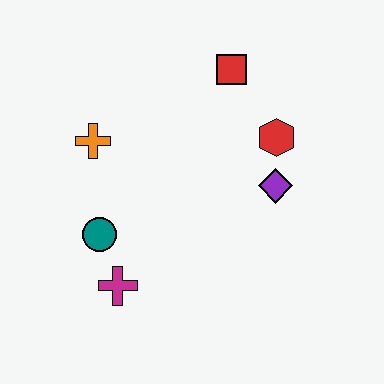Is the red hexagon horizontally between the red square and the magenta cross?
No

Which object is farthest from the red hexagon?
The magenta cross is farthest from the red hexagon.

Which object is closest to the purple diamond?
The red hexagon is closest to the purple diamond.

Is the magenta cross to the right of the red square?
No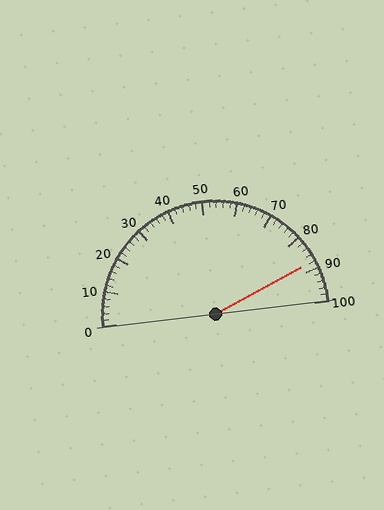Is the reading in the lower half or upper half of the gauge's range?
The reading is in the upper half of the range (0 to 100).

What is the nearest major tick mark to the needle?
The nearest major tick mark is 90.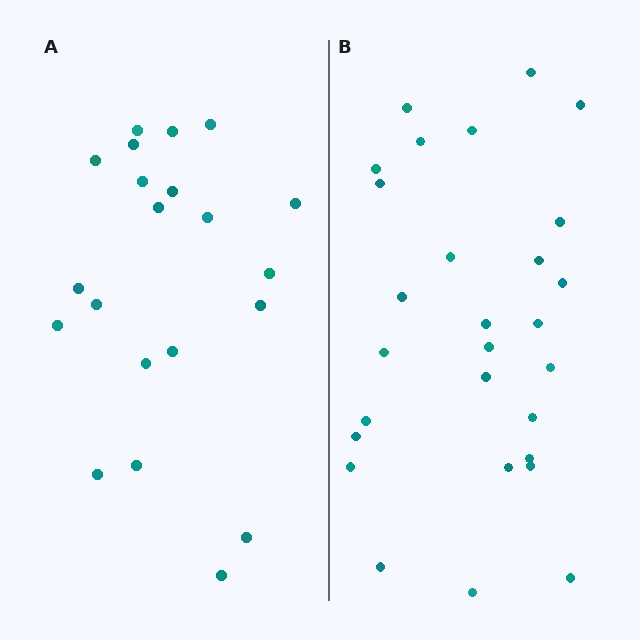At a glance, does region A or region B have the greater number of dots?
Region B (the right region) has more dots.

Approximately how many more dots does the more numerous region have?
Region B has roughly 8 or so more dots than region A.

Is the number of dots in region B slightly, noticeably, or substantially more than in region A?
Region B has noticeably more, but not dramatically so. The ratio is roughly 1.3 to 1.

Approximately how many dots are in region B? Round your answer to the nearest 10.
About 30 dots. (The exact count is 28, which rounds to 30.)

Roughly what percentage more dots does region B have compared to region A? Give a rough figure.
About 35% more.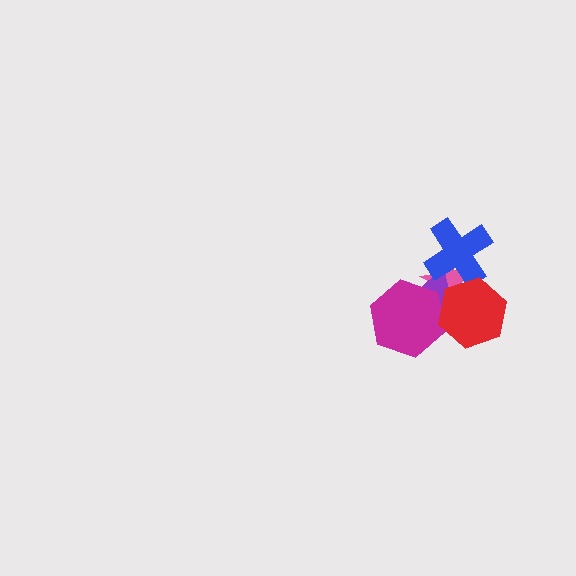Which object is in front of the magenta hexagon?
The red hexagon is in front of the magenta hexagon.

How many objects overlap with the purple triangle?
4 objects overlap with the purple triangle.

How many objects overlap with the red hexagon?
4 objects overlap with the red hexagon.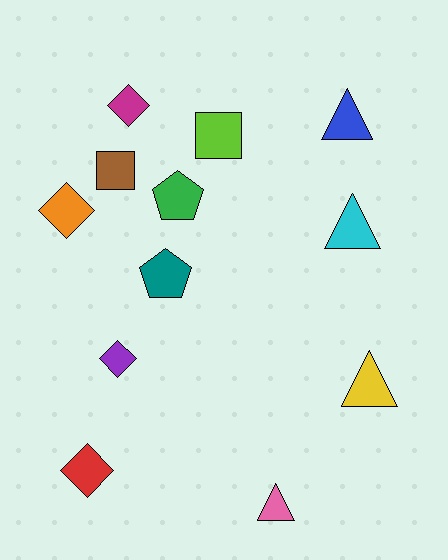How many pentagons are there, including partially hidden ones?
There are 2 pentagons.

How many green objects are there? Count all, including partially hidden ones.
There is 1 green object.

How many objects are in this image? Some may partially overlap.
There are 12 objects.